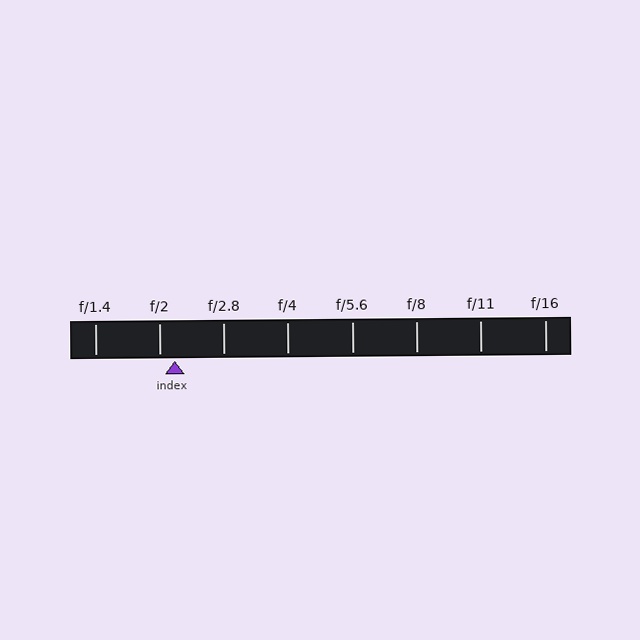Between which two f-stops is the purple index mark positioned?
The index mark is between f/2 and f/2.8.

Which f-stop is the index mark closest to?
The index mark is closest to f/2.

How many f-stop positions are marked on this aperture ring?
There are 8 f-stop positions marked.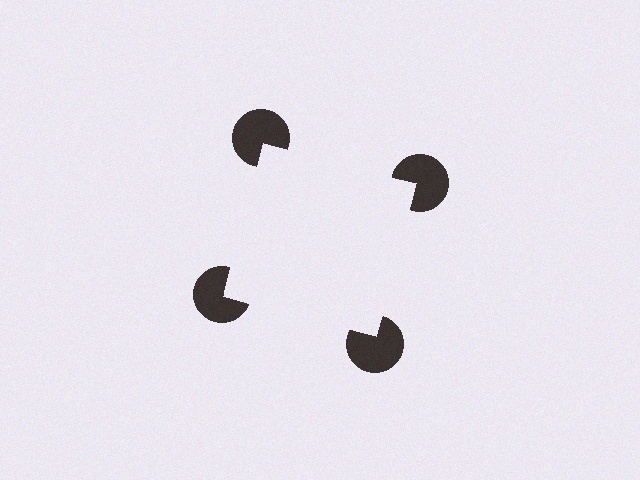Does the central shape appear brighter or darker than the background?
It typically appears slightly brighter than the background, even though no actual brightness change is drawn.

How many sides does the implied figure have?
4 sides.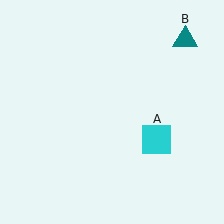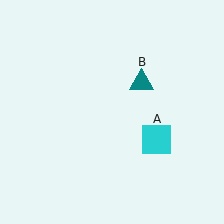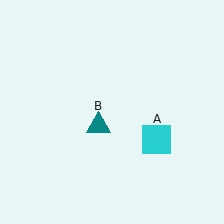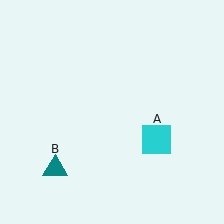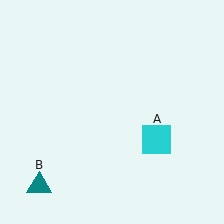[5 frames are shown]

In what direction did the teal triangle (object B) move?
The teal triangle (object B) moved down and to the left.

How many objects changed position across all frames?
1 object changed position: teal triangle (object B).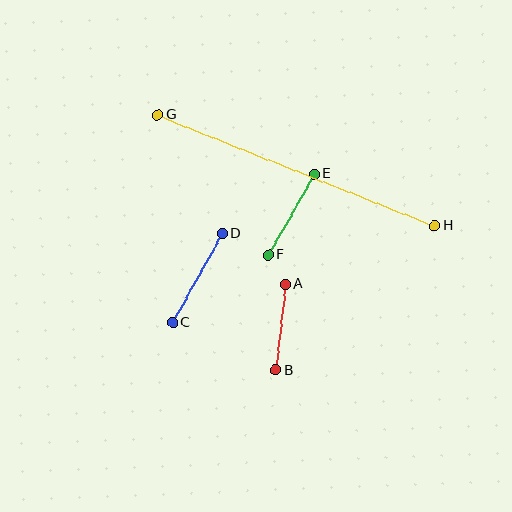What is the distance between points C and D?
The distance is approximately 102 pixels.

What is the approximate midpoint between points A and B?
The midpoint is at approximately (281, 327) pixels.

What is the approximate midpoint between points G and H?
The midpoint is at approximately (296, 170) pixels.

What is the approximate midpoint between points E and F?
The midpoint is at approximately (291, 215) pixels.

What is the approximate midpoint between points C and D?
The midpoint is at approximately (197, 278) pixels.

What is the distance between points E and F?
The distance is approximately 93 pixels.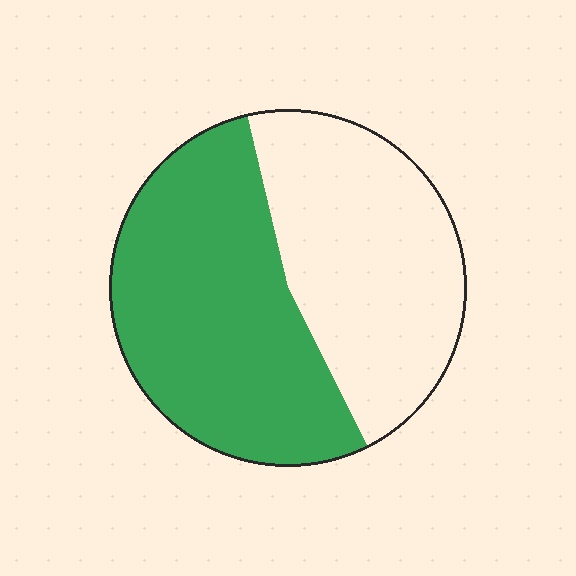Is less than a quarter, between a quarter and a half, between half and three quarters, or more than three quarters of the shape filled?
Between half and three quarters.